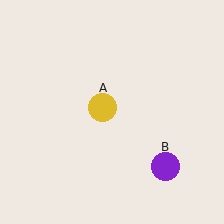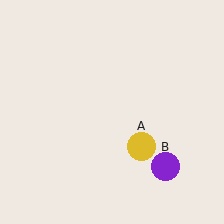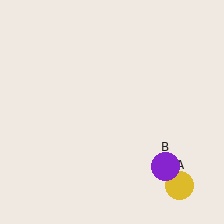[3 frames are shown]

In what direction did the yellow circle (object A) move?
The yellow circle (object A) moved down and to the right.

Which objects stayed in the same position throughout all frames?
Purple circle (object B) remained stationary.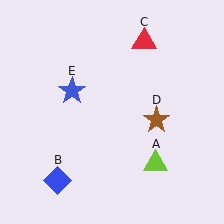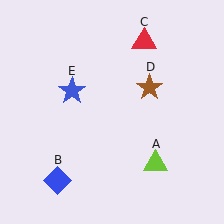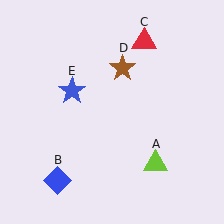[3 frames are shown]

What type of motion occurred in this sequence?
The brown star (object D) rotated counterclockwise around the center of the scene.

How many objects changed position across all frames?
1 object changed position: brown star (object D).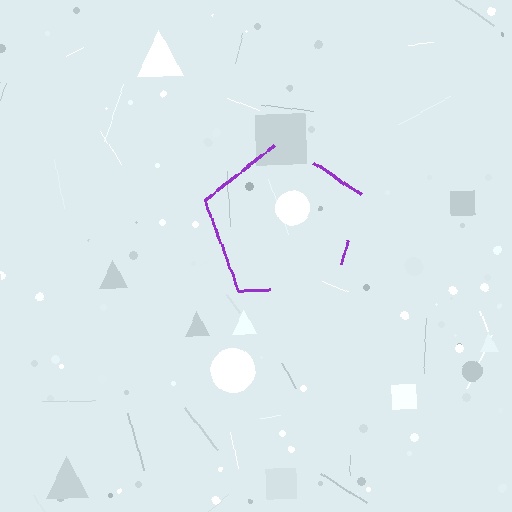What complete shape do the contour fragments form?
The contour fragments form a pentagon.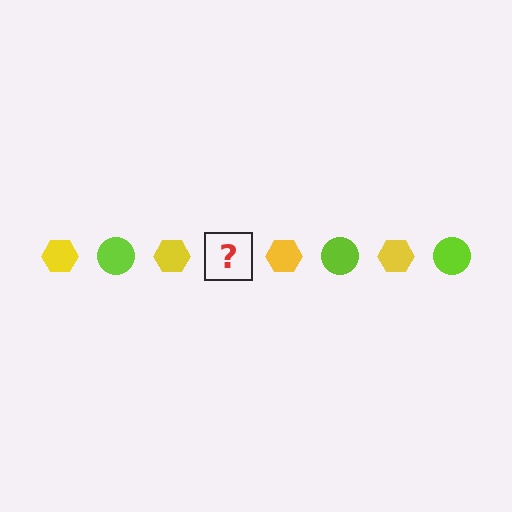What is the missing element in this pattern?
The missing element is a lime circle.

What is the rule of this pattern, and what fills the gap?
The rule is that the pattern alternates between yellow hexagon and lime circle. The gap should be filled with a lime circle.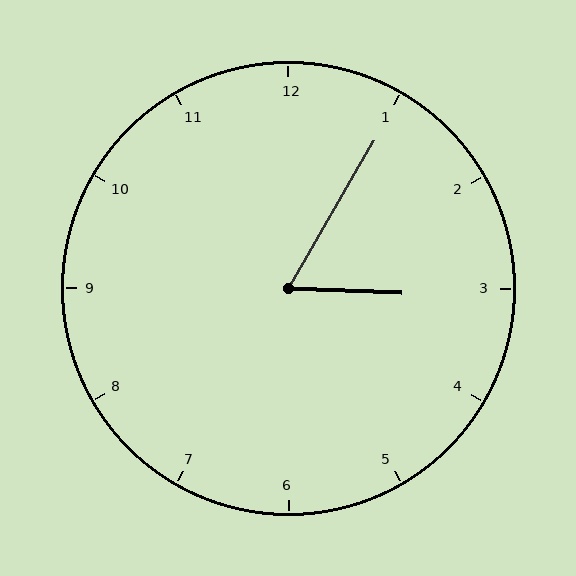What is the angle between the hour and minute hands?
Approximately 62 degrees.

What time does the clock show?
3:05.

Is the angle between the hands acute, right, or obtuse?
It is acute.